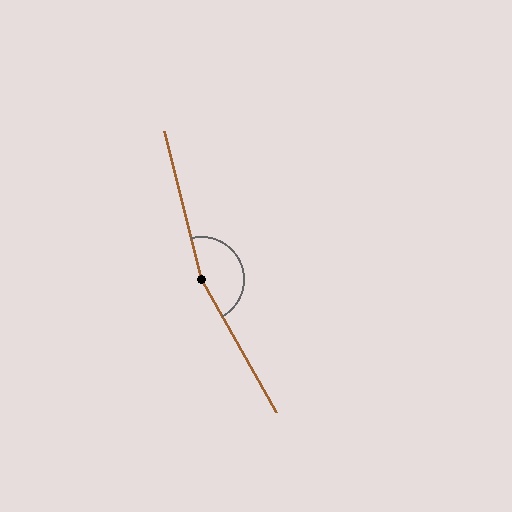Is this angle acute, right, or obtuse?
It is obtuse.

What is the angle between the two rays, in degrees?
Approximately 165 degrees.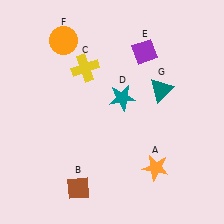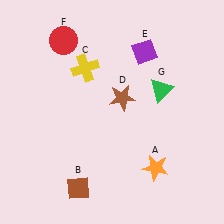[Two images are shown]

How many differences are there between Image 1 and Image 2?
There are 3 differences between the two images.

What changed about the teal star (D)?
In Image 1, D is teal. In Image 2, it changed to brown.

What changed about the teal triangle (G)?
In Image 1, G is teal. In Image 2, it changed to green.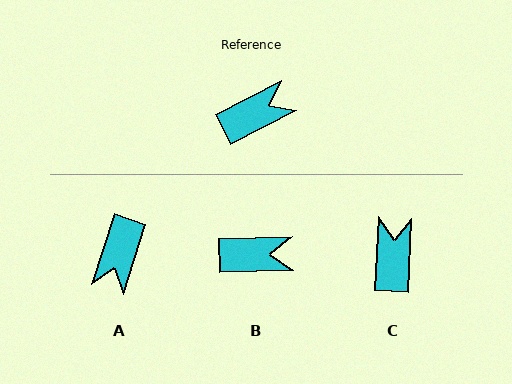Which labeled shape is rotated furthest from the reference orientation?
A, about 135 degrees away.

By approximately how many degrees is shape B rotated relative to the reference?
Approximately 26 degrees clockwise.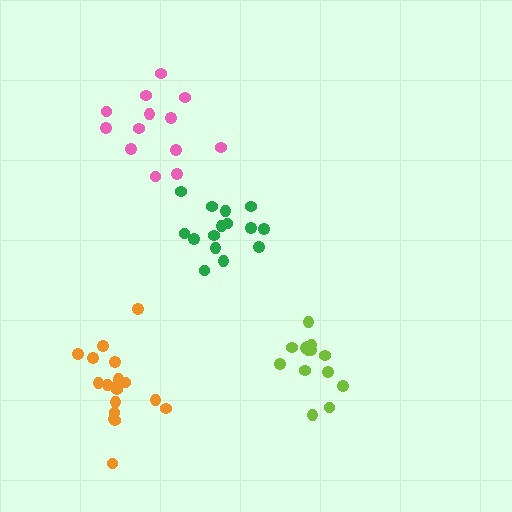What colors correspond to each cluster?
The clusters are colored: green, orange, pink, lime.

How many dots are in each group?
Group 1: 15 dots, Group 2: 18 dots, Group 3: 13 dots, Group 4: 14 dots (60 total).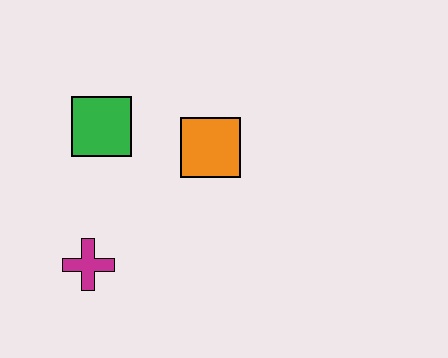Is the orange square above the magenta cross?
Yes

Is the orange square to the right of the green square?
Yes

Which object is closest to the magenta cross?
The green square is closest to the magenta cross.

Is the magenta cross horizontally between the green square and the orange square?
No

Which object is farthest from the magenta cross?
The orange square is farthest from the magenta cross.